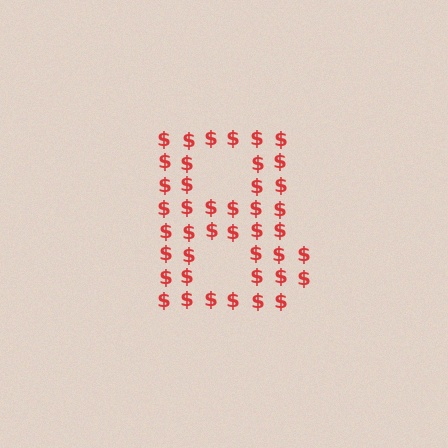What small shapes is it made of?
It is made of small dollar signs.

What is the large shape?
The large shape is the letter B.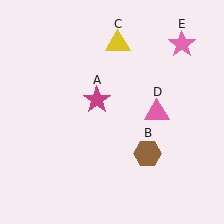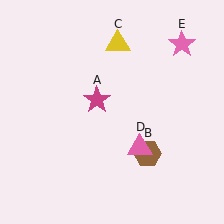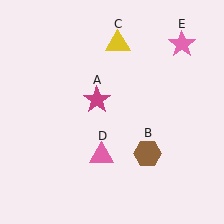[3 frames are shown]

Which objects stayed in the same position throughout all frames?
Magenta star (object A) and brown hexagon (object B) and yellow triangle (object C) and pink star (object E) remained stationary.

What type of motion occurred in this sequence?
The pink triangle (object D) rotated clockwise around the center of the scene.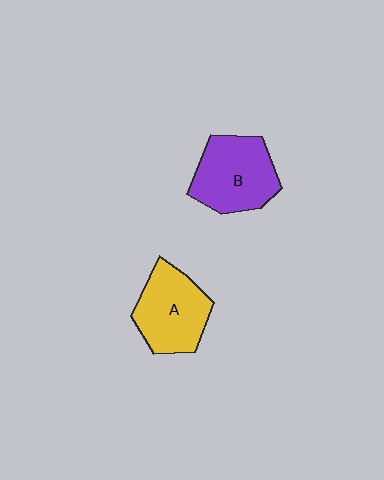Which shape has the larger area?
Shape B (purple).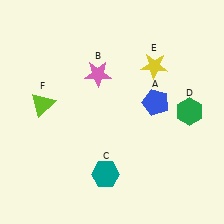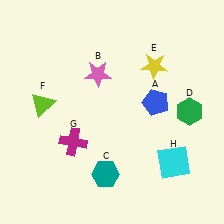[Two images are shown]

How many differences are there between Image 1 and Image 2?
There are 2 differences between the two images.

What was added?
A magenta cross (G), a cyan square (H) were added in Image 2.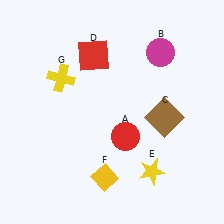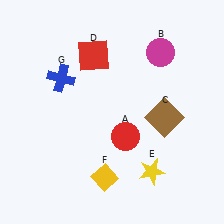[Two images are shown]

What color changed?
The cross (G) changed from yellow in Image 1 to blue in Image 2.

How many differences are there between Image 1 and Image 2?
There is 1 difference between the two images.